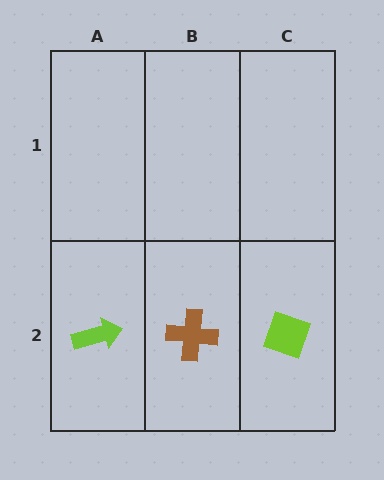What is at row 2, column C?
A lime diamond.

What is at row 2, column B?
A brown cross.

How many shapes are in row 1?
0 shapes.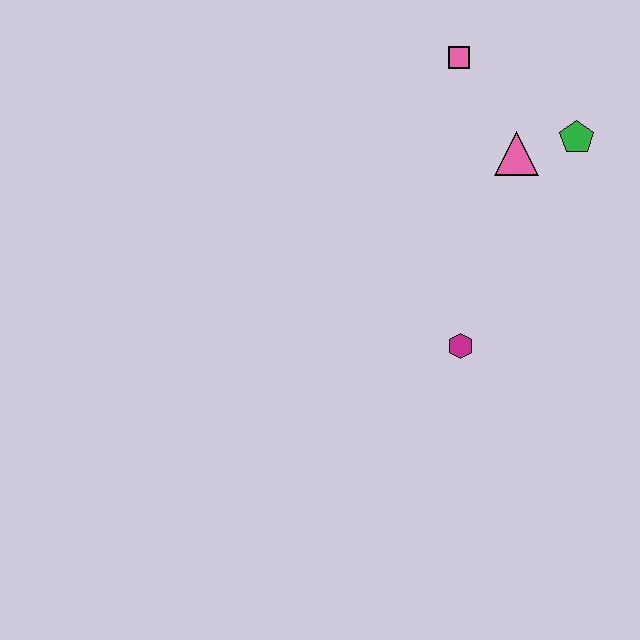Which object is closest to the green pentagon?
The pink triangle is closest to the green pentagon.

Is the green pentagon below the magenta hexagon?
No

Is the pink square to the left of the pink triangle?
Yes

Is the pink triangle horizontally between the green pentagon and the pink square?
Yes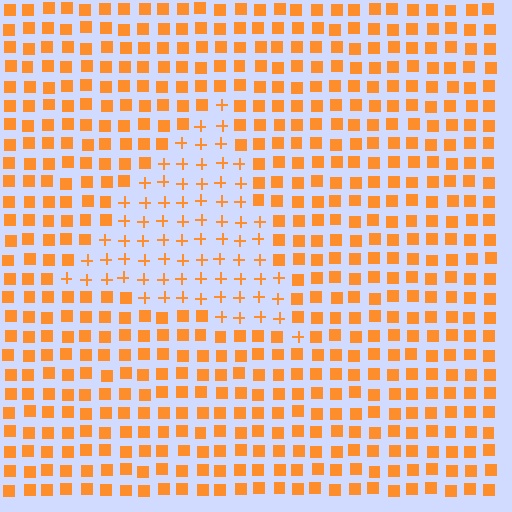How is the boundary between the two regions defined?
The boundary is defined by a change in element shape: plus signs inside vs. squares outside. All elements share the same color and spacing.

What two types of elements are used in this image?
The image uses plus signs inside the triangle region and squares outside it.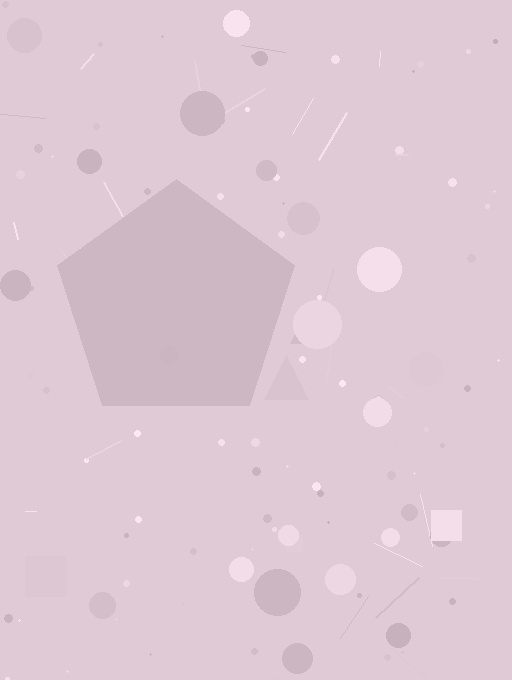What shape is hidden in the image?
A pentagon is hidden in the image.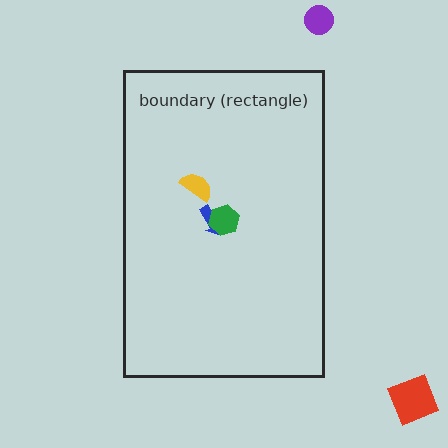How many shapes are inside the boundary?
3 inside, 2 outside.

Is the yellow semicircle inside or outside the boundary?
Inside.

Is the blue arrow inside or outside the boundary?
Inside.